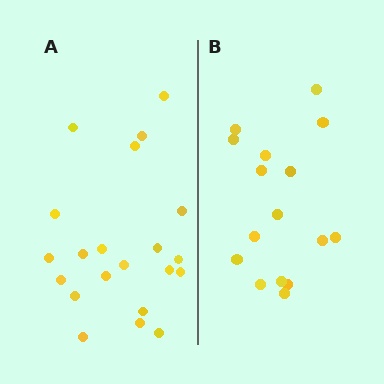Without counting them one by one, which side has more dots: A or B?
Region A (the left region) has more dots.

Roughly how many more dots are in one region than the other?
Region A has about 5 more dots than region B.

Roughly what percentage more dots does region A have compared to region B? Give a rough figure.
About 30% more.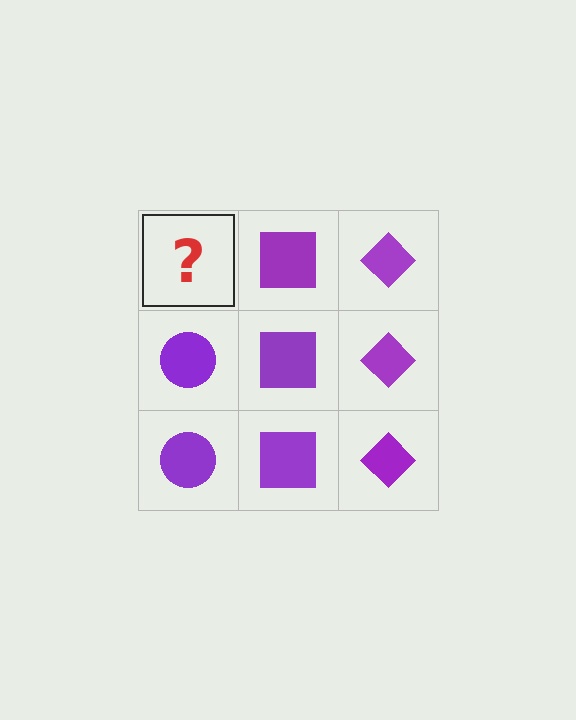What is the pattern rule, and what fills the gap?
The rule is that each column has a consistent shape. The gap should be filled with a purple circle.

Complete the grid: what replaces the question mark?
The question mark should be replaced with a purple circle.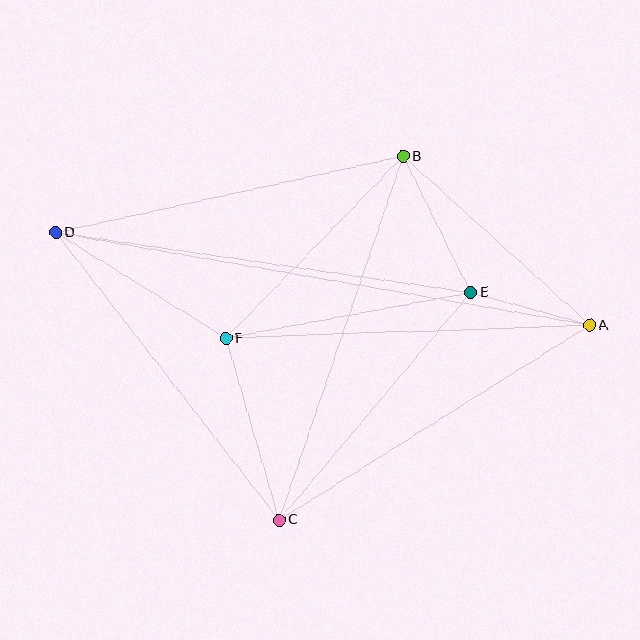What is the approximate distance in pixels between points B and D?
The distance between B and D is approximately 356 pixels.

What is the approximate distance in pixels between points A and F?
The distance between A and F is approximately 364 pixels.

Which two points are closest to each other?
Points A and E are closest to each other.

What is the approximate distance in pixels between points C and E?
The distance between C and E is approximately 297 pixels.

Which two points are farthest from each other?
Points A and D are farthest from each other.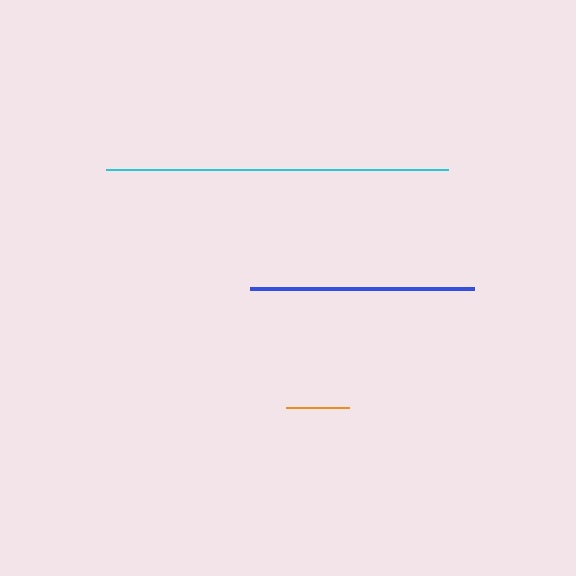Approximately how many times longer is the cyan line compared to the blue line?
The cyan line is approximately 1.5 times the length of the blue line.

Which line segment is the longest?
The cyan line is the longest at approximately 342 pixels.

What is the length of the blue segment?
The blue segment is approximately 224 pixels long.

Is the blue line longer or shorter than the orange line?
The blue line is longer than the orange line.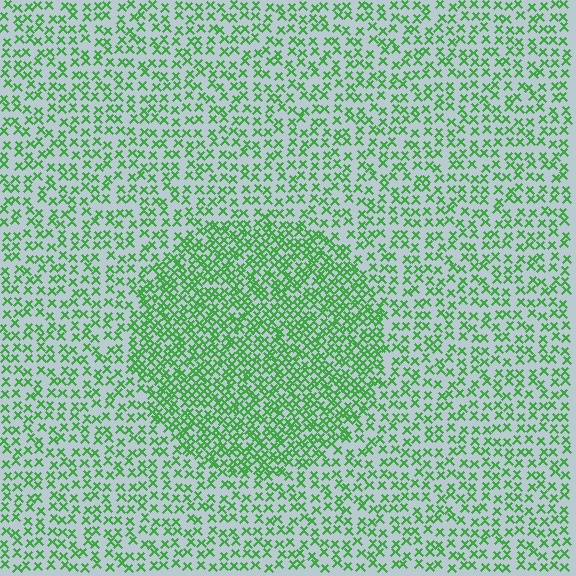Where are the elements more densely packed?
The elements are more densely packed inside the circle boundary.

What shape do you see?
I see a circle.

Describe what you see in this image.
The image contains small green elements arranged at two different densities. A circle-shaped region is visible where the elements are more densely packed than the surrounding area.